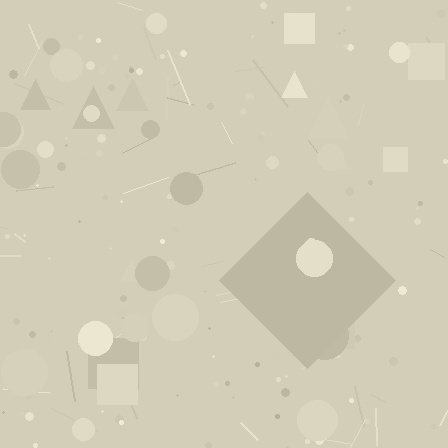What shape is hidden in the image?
A diamond is hidden in the image.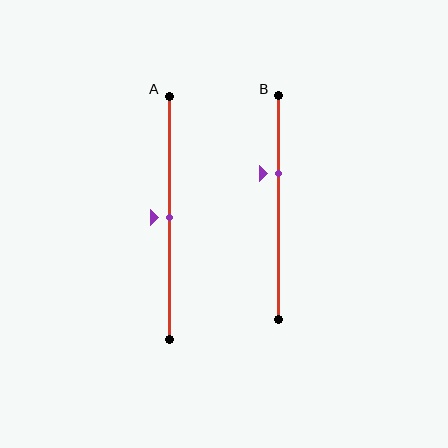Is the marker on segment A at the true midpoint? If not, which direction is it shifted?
Yes, the marker on segment A is at the true midpoint.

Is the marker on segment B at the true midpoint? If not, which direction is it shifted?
No, the marker on segment B is shifted upward by about 15% of the segment length.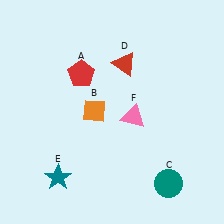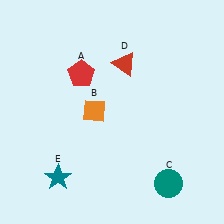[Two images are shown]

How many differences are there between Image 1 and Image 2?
There is 1 difference between the two images.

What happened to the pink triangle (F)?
The pink triangle (F) was removed in Image 2. It was in the bottom-right area of Image 1.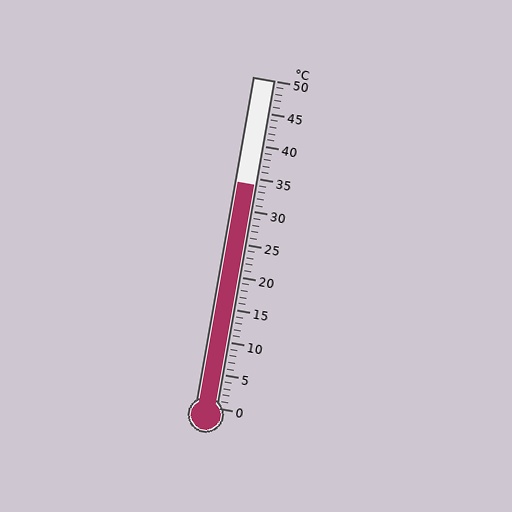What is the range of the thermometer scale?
The thermometer scale ranges from 0°C to 50°C.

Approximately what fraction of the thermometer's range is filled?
The thermometer is filled to approximately 70% of its range.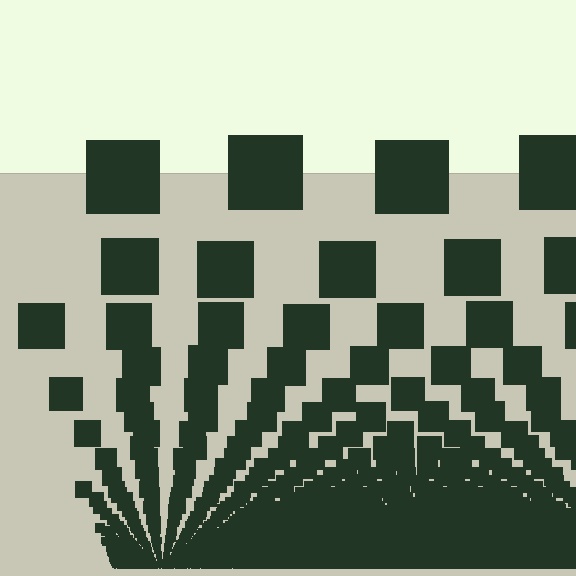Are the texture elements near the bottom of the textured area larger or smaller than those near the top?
Smaller. The gradient is inverted — elements near the bottom are smaller and denser.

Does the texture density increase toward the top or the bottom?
Density increases toward the bottom.